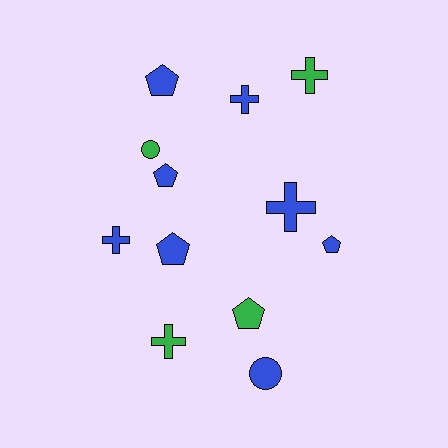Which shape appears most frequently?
Cross, with 5 objects.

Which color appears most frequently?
Blue, with 8 objects.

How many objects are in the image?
There are 12 objects.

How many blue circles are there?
There is 1 blue circle.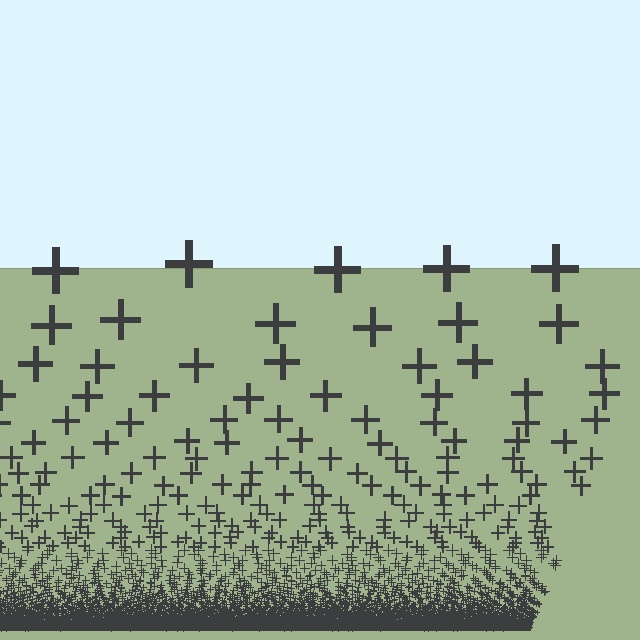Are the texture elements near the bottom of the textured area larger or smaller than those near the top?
Smaller. The gradient is inverted — elements near the bottom are smaller and denser.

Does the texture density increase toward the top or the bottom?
Density increases toward the bottom.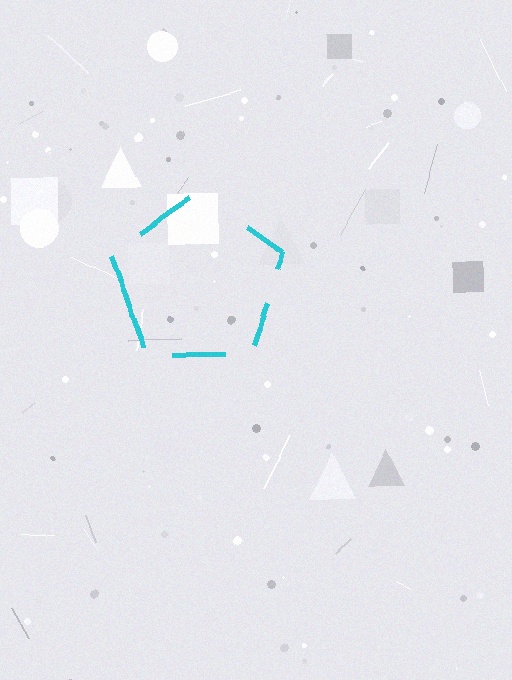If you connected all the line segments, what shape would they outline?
They would outline a pentagon.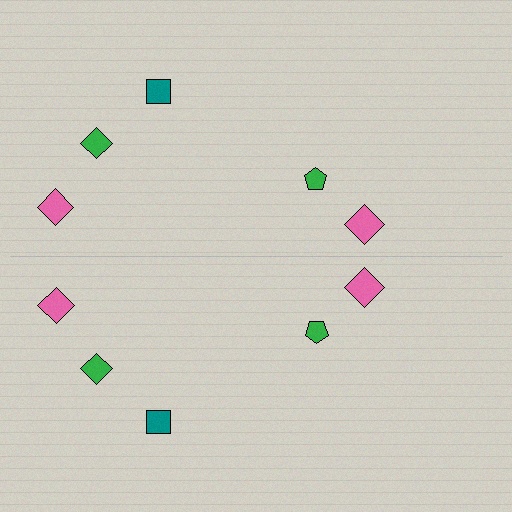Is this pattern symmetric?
Yes, this pattern has bilateral (reflection) symmetry.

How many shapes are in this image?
There are 10 shapes in this image.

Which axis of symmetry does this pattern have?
The pattern has a horizontal axis of symmetry running through the center of the image.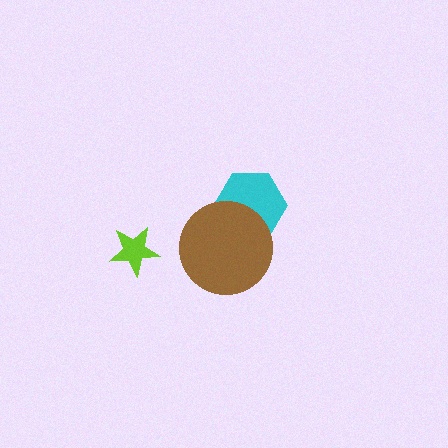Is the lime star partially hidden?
No, no other shape covers it.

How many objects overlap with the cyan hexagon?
1 object overlaps with the cyan hexagon.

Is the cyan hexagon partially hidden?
Yes, it is partially covered by another shape.